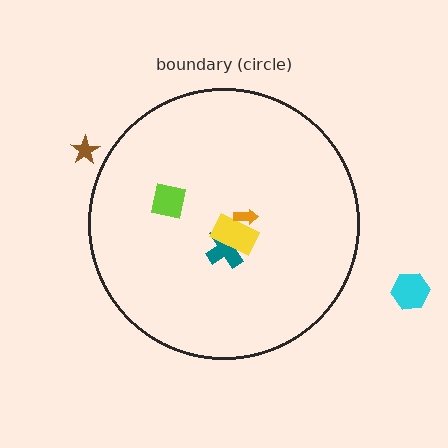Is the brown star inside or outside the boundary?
Outside.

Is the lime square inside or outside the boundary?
Inside.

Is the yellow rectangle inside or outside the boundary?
Inside.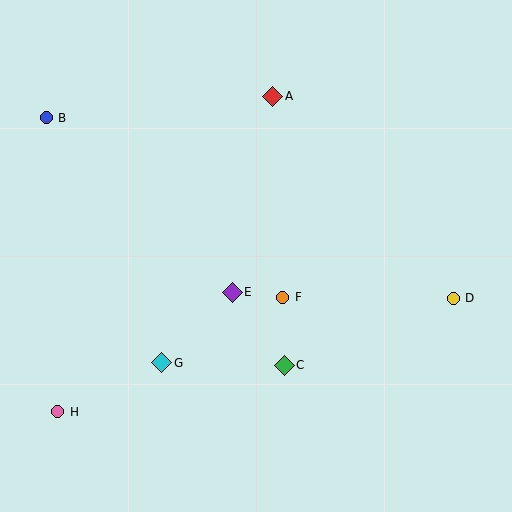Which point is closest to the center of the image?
Point E at (232, 292) is closest to the center.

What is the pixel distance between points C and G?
The distance between C and G is 122 pixels.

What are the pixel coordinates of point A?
Point A is at (273, 96).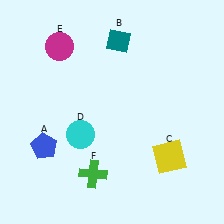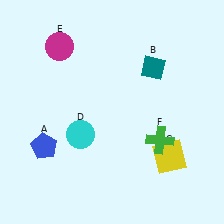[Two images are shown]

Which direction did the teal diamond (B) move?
The teal diamond (B) moved right.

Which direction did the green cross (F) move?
The green cross (F) moved right.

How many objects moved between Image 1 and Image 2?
2 objects moved between the two images.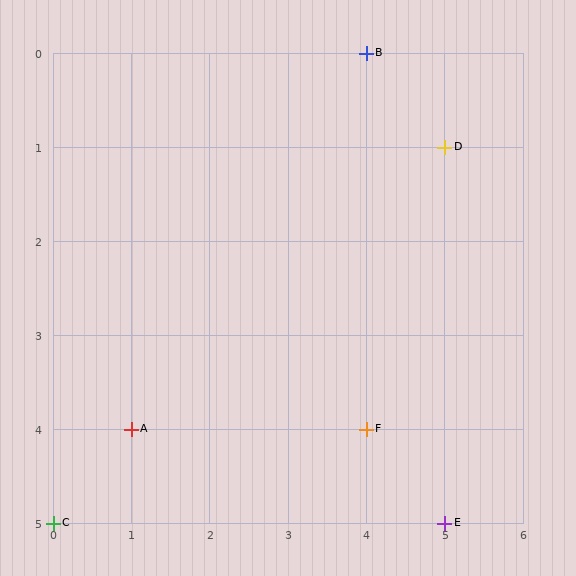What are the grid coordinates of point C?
Point C is at grid coordinates (0, 5).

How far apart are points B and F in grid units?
Points B and F are 4 rows apart.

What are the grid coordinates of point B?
Point B is at grid coordinates (4, 0).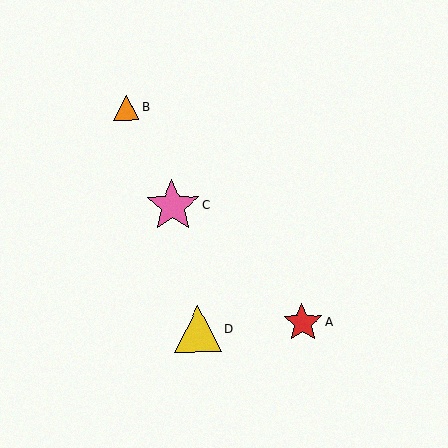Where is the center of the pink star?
The center of the pink star is at (173, 206).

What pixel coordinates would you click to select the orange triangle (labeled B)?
Click at (127, 107) to select the orange triangle B.